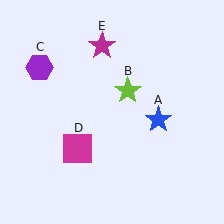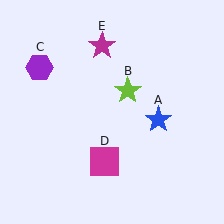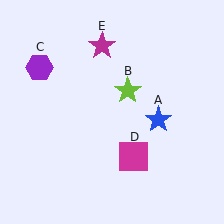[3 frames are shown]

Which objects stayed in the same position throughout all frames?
Blue star (object A) and lime star (object B) and purple hexagon (object C) and magenta star (object E) remained stationary.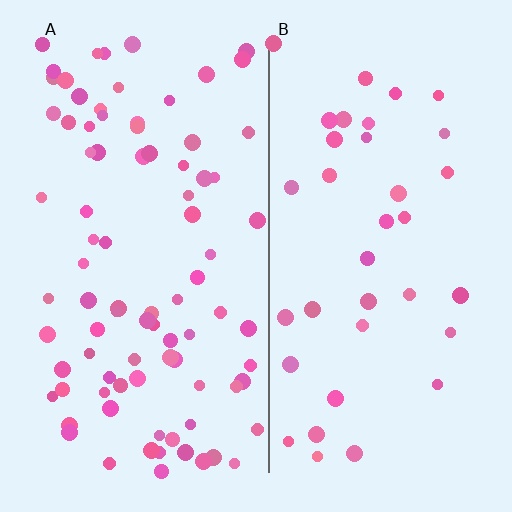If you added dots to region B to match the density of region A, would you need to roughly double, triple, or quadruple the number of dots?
Approximately double.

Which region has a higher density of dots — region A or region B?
A (the left).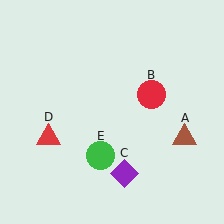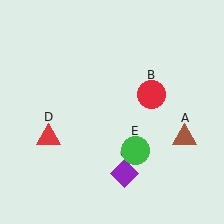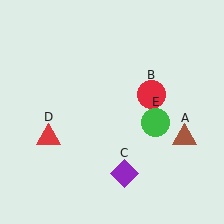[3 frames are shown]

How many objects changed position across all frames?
1 object changed position: green circle (object E).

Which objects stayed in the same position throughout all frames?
Brown triangle (object A) and red circle (object B) and purple diamond (object C) and red triangle (object D) remained stationary.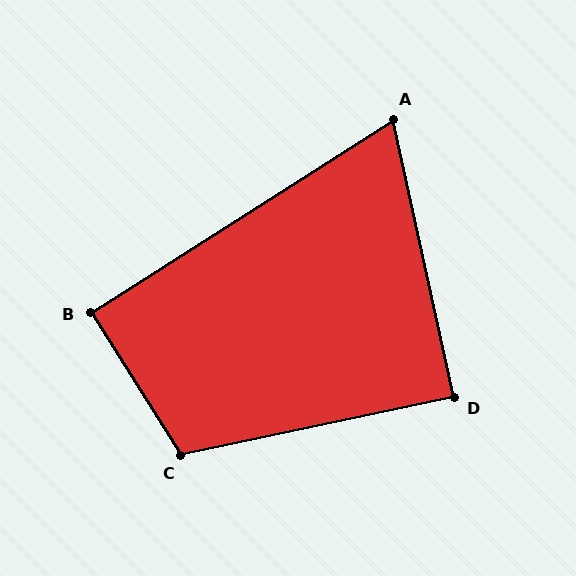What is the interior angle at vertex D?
Approximately 90 degrees (approximately right).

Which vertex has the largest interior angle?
C, at approximately 110 degrees.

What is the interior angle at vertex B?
Approximately 90 degrees (approximately right).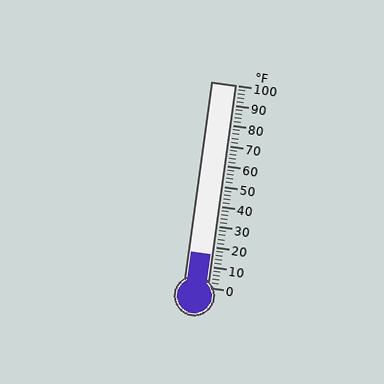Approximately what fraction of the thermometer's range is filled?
The thermometer is filled to approximately 15% of its range.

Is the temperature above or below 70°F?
The temperature is below 70°F.